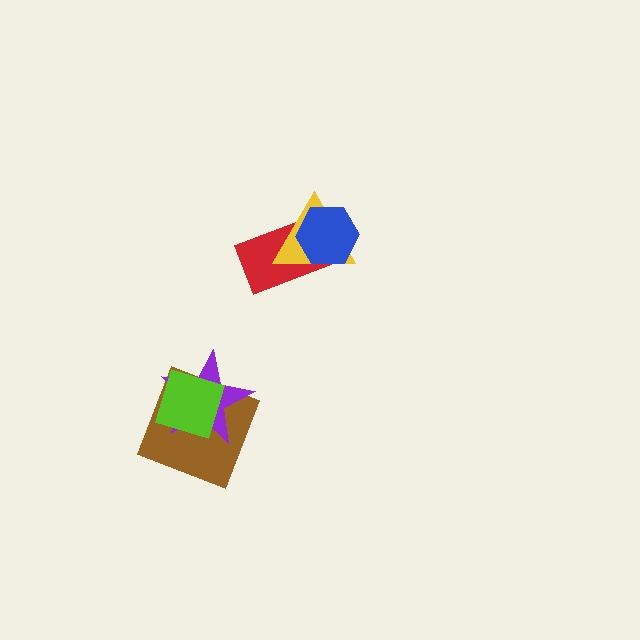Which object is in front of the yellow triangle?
The blue hexagon is in front of the yellow triangle.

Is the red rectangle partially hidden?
Yes, it is partially covered by another shape.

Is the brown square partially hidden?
Yes, it is partially covered by another shape.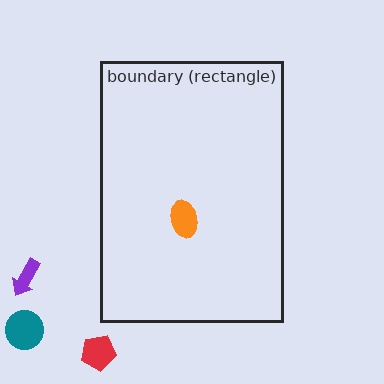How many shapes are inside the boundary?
1 inside, 3 outside.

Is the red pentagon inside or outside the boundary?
Outside.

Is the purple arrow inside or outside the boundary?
Outside.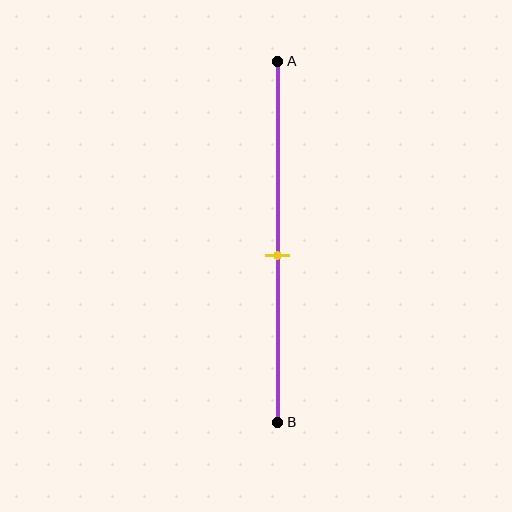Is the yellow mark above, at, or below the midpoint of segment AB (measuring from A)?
The yellow mark is below the midpoint of segment AB.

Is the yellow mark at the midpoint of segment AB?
No, the mark is at about 55% from A, not at the 50% midpoint.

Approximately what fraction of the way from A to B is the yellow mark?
The yellow mark is approximately 55% of the way from A to B.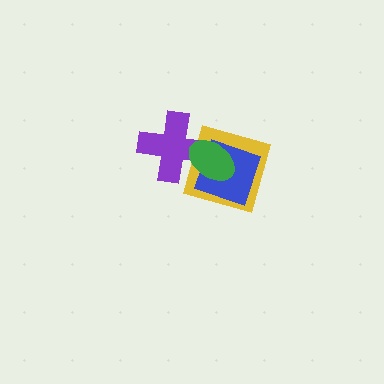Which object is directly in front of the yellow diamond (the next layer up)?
The purple cross is directly in front of the yellow diamond.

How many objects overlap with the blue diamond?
3 objects overlap with the blue diamond.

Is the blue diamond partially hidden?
Yes, it is partially covered by another shape.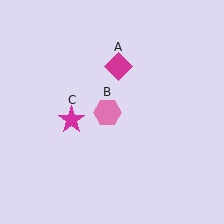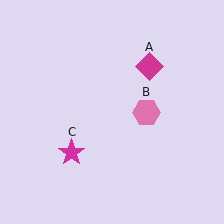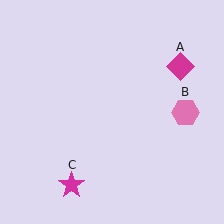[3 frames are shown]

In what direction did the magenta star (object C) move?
The magenta star (object C) moved down.